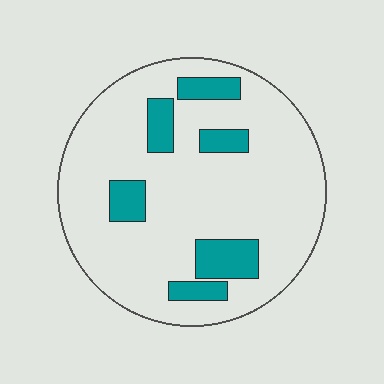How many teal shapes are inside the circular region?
6.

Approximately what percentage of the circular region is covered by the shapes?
Approximately 15%.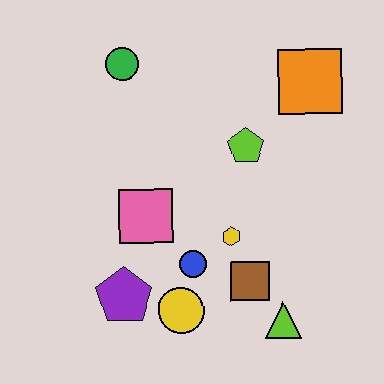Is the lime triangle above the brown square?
No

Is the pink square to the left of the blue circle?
Yes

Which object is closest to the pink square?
The blue circle is closest to the pink square.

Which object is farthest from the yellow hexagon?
The green circle is farthest from the yellow hexagon.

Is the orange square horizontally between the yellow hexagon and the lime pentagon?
No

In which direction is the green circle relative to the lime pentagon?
The green circle is to the left of the lime pentagon.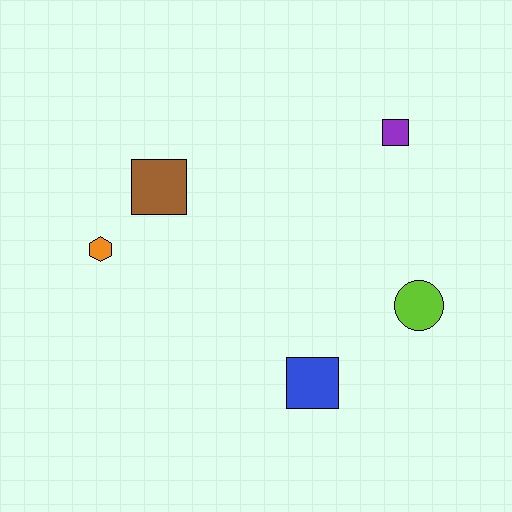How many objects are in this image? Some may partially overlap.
There are 5 objects.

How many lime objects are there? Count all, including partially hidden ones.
There is 1 lime object.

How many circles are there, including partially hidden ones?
There is 1 circle.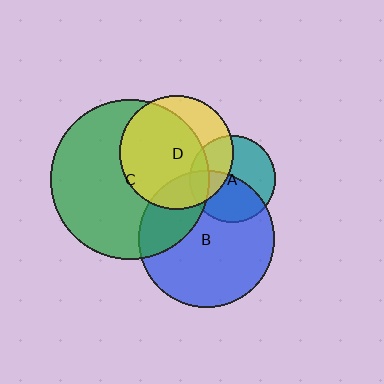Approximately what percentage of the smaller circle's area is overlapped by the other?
Approximately 15%.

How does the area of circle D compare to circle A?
Approximately 1.7 times.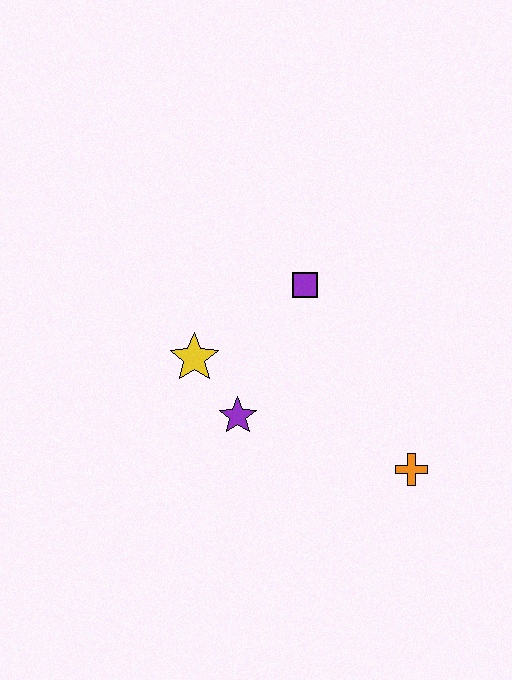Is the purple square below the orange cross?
No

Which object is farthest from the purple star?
The orange cross is farthest from the purple star.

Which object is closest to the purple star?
The yellow star is closest to the purple star.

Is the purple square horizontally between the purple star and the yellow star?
No